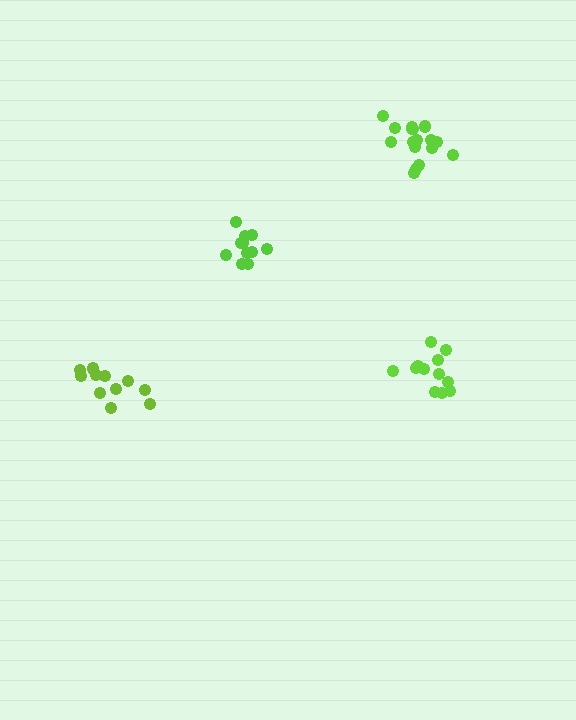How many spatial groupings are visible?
There are 4 spatial groupings.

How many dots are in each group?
Group 1: 11 dots, Group 2: 16 dots, Group 3: 12 dots, Group 4: 11 dots (50 total).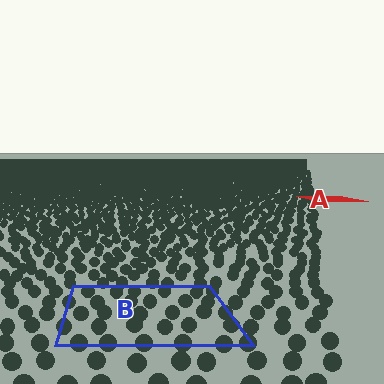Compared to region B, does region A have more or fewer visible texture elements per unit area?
Region A has more texture elements per unit area — they are packed more densely because it is farther away.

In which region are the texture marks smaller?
The texture marks are smaller in region A, because it is farther away.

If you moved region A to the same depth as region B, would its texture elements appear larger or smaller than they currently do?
They would appear larger. At a closer depth, the same texture elements are projected at a bigger on-screen size.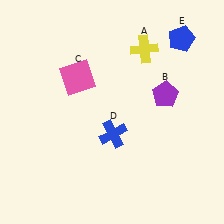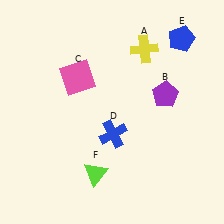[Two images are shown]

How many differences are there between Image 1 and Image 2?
There is 1 difference between the two images.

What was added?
A lime triangle (F) was added in Image 2.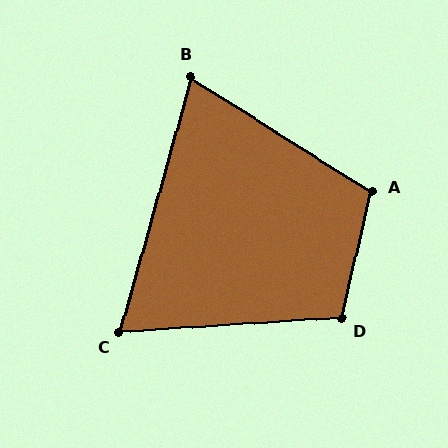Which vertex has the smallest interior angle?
C, at approximately 71 degrees.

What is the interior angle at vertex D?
Approximately 107 degrees (obtuse).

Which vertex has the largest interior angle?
A, at approximately 109 degrees.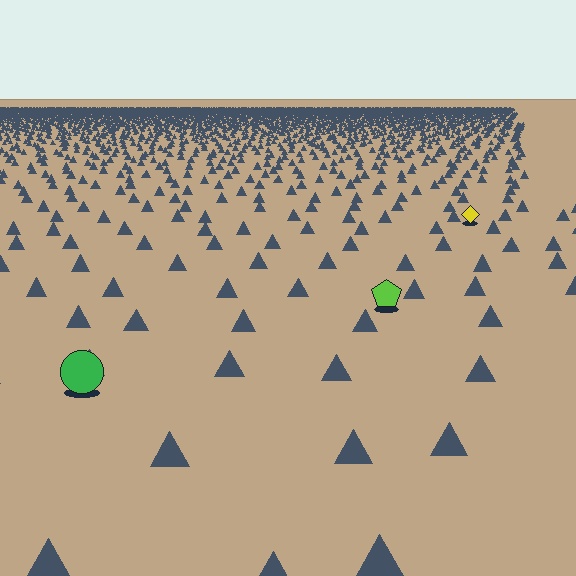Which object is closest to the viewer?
The green circle is closest. The texture marks near it are larger and more spread out.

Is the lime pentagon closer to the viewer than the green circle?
No. The green circle is closer — you can tell from the texture gradient: the ground texture is coarser near it.